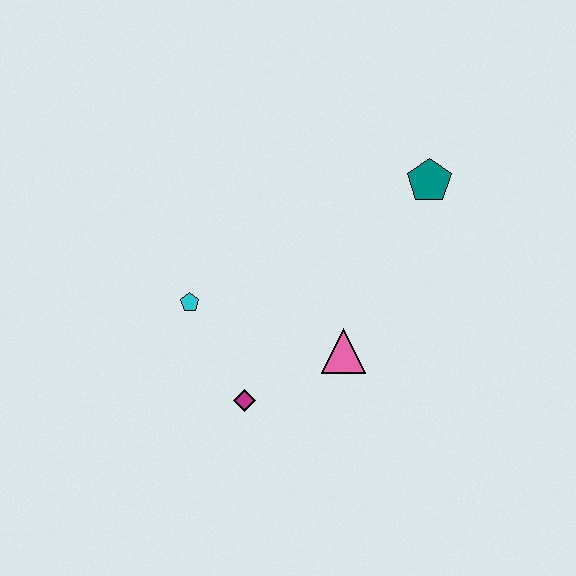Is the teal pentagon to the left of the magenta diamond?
No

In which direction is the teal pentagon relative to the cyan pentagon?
The teal pentagon is to the right of the cyan pentagon.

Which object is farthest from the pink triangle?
The teal pentagon is farthest from the pink triangle.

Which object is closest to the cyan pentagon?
The magenta diamond is closest to the cyan pentagon.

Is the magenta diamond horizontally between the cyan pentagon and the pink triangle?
Yes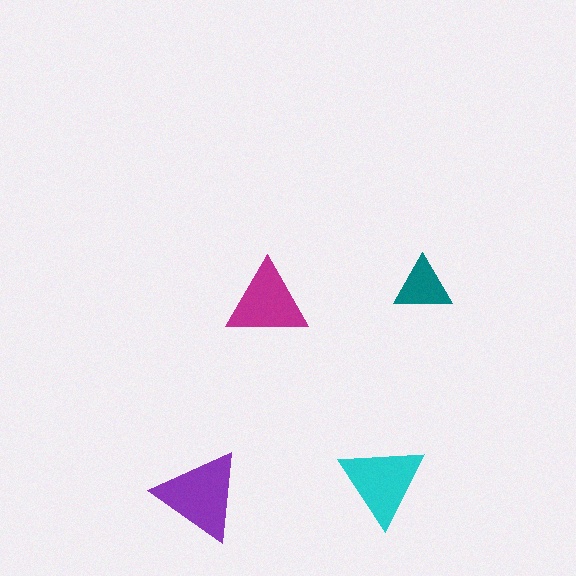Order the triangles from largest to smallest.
the purple one, the cyan one, the magenta one, the teal one.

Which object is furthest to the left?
The purple triangle is leftmost.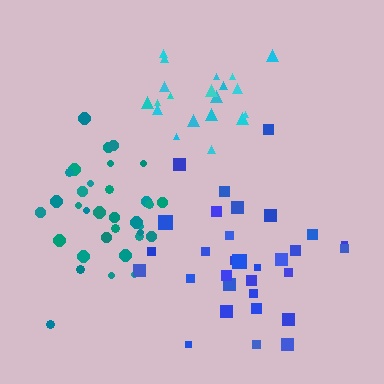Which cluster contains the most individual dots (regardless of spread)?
Teal (33).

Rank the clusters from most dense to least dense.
teal, cyan, blue.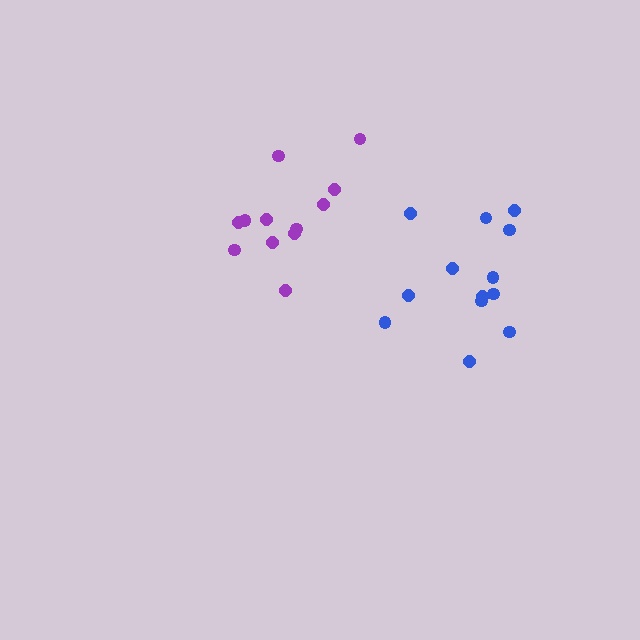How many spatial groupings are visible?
There are 2 spatial groupings.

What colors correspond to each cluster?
The clusters are colored: blue, purple.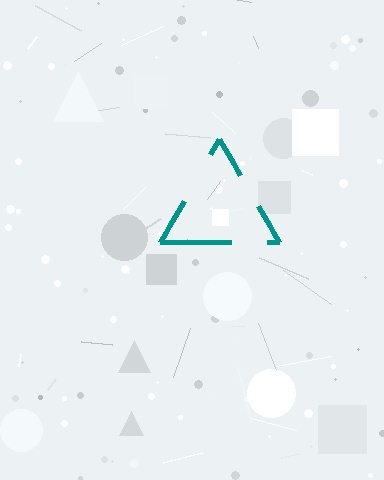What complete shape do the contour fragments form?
The contour fragments form a triangle.